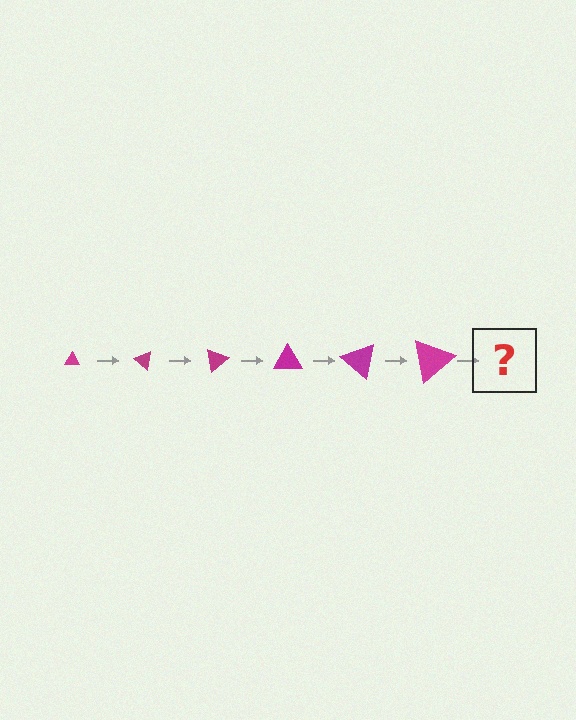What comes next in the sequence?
The next element should be a triangle, larger than the previous one and rotated 240 degrees from the start.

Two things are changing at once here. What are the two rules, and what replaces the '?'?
The two rules are that the triangle grows larger each step and it rotates 40 degrees each step. The '?' should be a triangle, larger than the previous one and rotated 240 degrees from the start.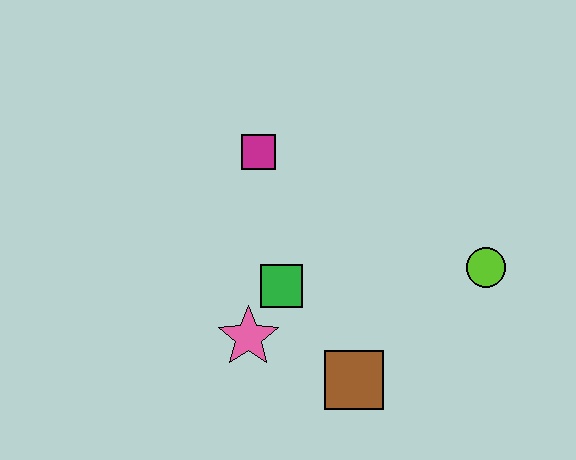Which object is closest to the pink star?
The green square is closest to the pink star.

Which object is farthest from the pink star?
The lime circle is farthest from the pink star.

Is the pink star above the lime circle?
No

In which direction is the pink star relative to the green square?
The pink star is below the green square.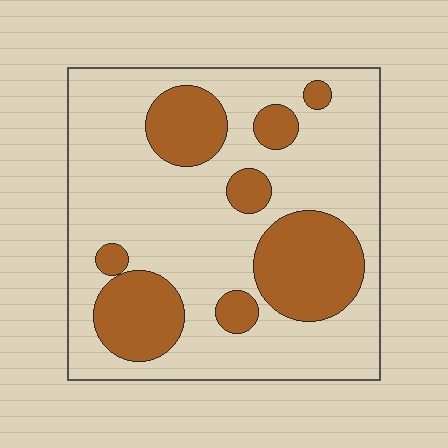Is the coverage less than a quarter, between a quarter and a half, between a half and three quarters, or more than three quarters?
Between a quarter and a half.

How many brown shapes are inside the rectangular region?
8.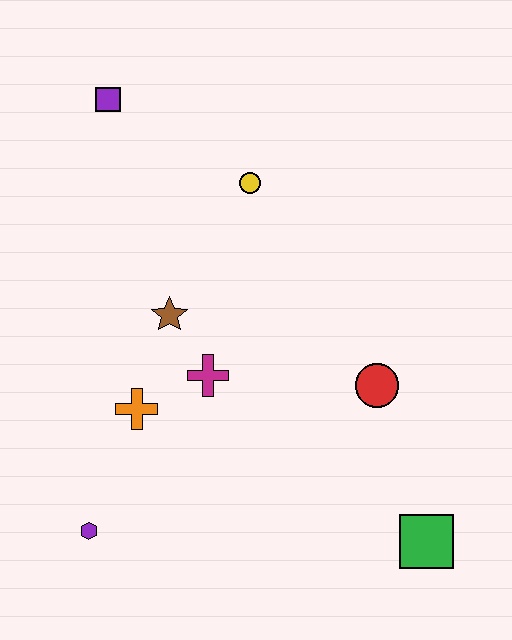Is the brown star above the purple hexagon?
Yes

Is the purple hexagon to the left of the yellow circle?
Yes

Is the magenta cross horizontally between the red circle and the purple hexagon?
Yes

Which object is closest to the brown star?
The magenta cross is closest to the brown star.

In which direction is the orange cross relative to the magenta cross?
The orange cross is to the left of the magenta cross.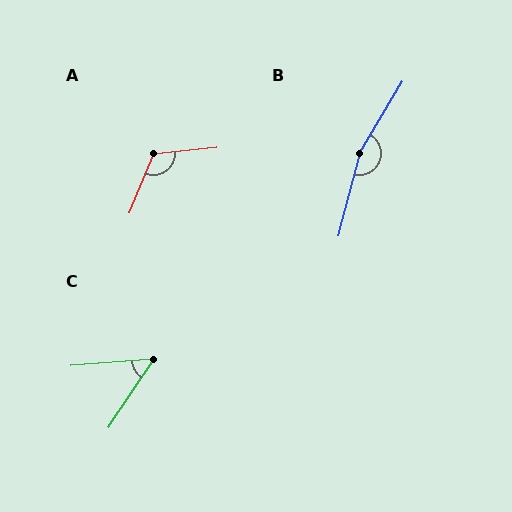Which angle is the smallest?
C, at approximately 52 degrees.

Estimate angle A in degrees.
Approximately 118 degrees.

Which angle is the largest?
B, at approximately 163 degrees.